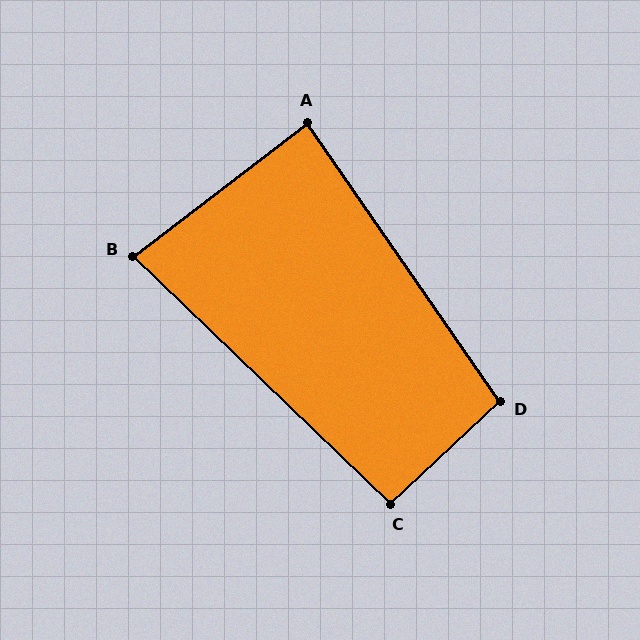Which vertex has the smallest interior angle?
B, at approximately 81 degrees.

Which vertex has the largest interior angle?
D, at approximately 99 degrees.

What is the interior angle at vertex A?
Approximately 87 degrees (approximately right).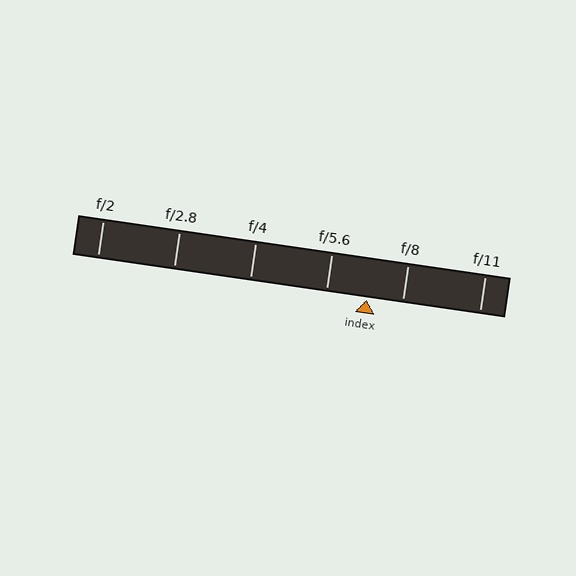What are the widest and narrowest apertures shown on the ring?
The widest aperture shown is f/2 and the narrowest is f/11.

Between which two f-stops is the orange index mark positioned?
The index mark is between f/5.6 and f/8.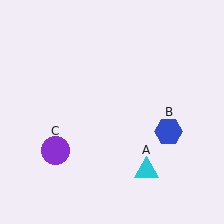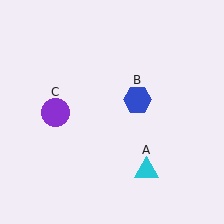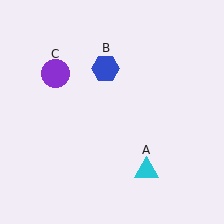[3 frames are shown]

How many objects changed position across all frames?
2 objects changed position: blue hexagon (object B), purple circle (object C).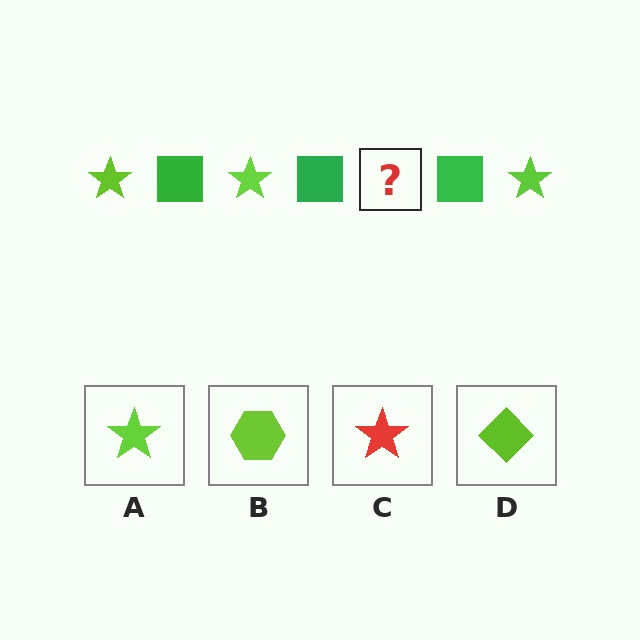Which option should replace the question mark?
Option A.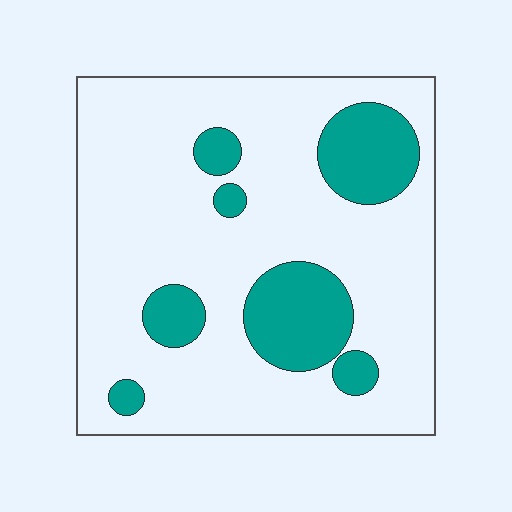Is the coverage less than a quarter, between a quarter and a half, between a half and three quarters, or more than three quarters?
Less than a quarter.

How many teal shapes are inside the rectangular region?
7.